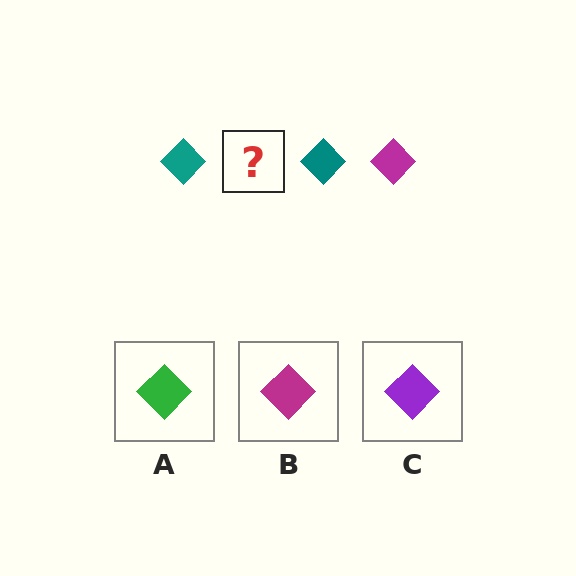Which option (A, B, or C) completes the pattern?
B.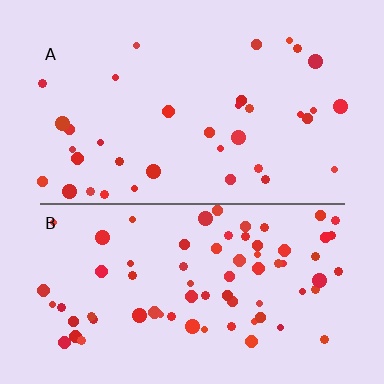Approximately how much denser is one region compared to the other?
Approximately 2.0× — region B over region A.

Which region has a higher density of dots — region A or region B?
B (the bottom).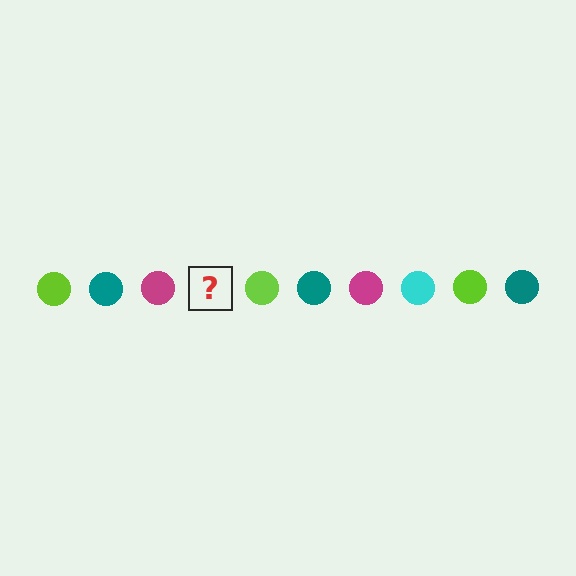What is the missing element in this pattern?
The missing element is a cyan circle.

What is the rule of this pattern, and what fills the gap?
The rule is that the pattern cycles through lime, teal, magenta, cyan circles. The gap should be filled with a cyan circle.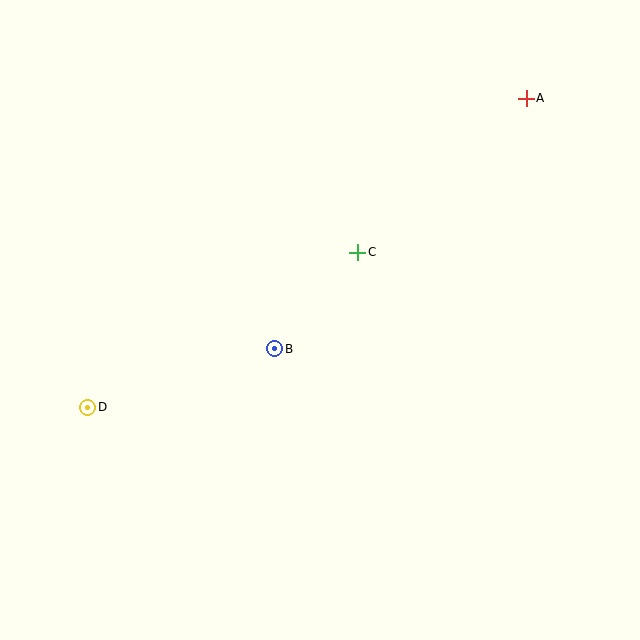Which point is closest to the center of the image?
Point B at (275, 349) is closest to the center.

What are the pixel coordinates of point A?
Point A is at (526, 98).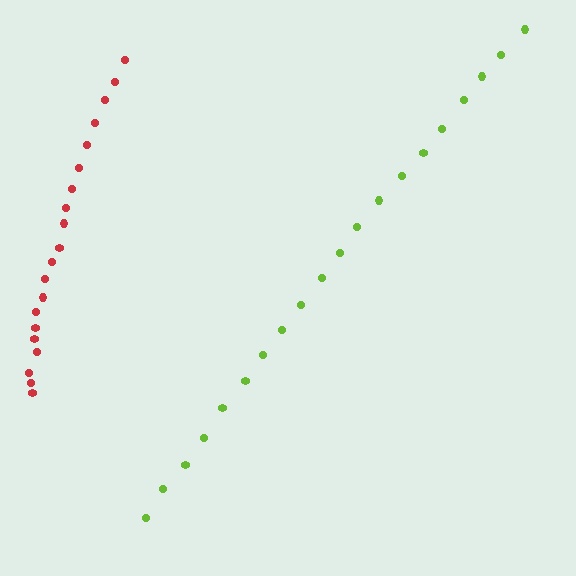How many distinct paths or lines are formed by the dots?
There are 2 distinct paths.